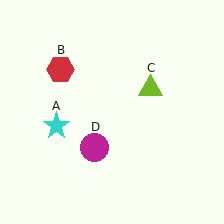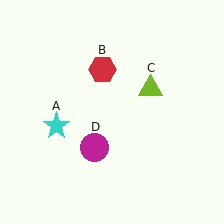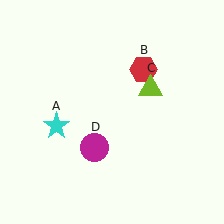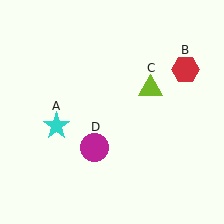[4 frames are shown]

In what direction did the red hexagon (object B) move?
The red hexagon (object B) moved right.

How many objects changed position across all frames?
1 object changed position: red hexagon (object B).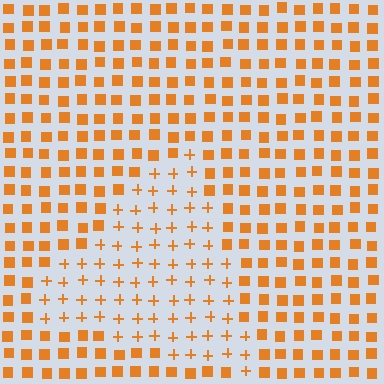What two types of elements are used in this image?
The image uses plus signs inside the triangle region and squares outside it.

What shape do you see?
I see a triangle.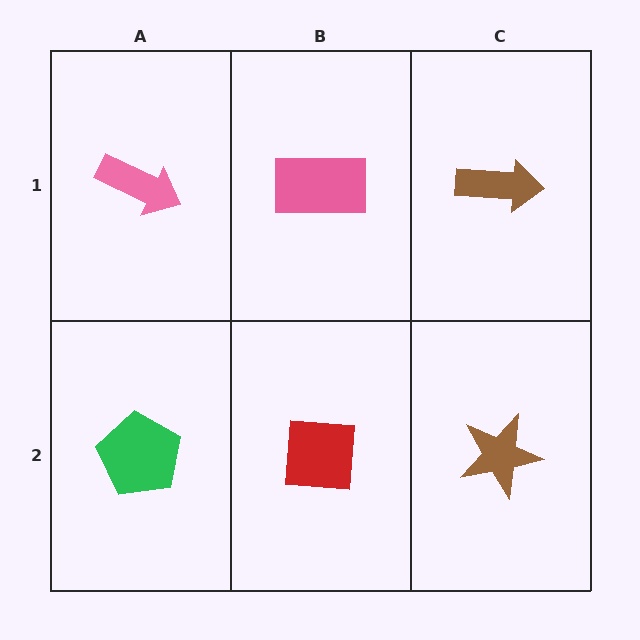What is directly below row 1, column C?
A brown star.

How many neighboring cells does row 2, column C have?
2.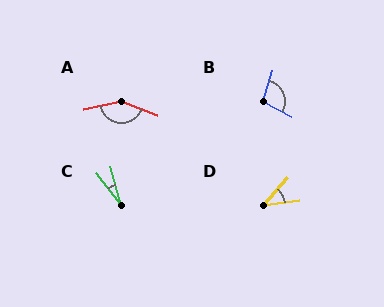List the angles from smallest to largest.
C (23°), D (41°), B (100°), A (148°).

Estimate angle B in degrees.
Approximately 100 degrees.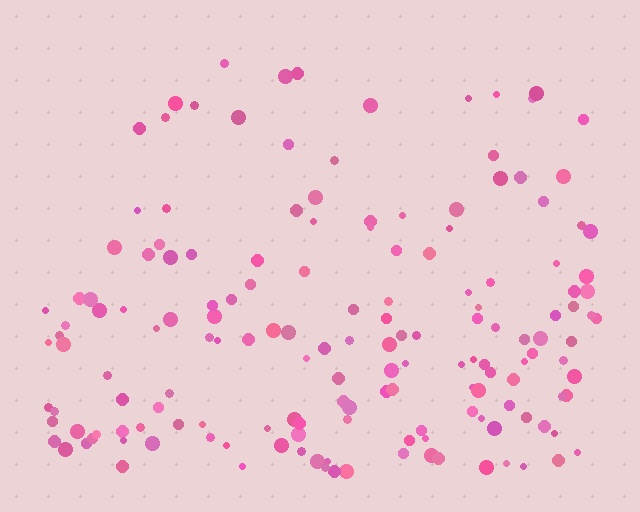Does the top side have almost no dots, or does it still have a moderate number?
Still a moderate number, just noticeably fewer than the bottom.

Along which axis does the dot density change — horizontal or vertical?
Vertical.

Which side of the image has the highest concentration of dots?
The bottom.